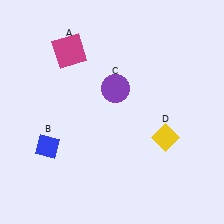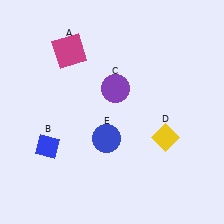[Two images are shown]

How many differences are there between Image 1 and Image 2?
There is 1 difference between the two images.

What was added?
A blue circle (E) was added in Image 2.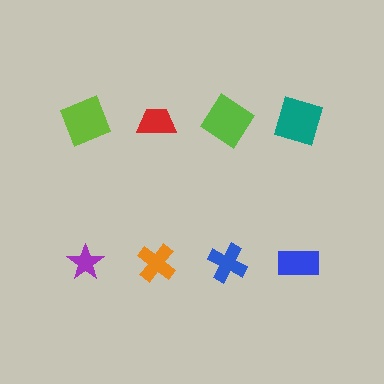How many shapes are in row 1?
4 shapes.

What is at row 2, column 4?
A blue rectangle.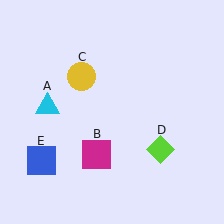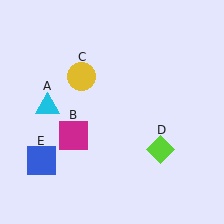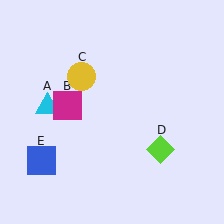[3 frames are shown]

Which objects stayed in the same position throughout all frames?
Cyan triangle (object A) and yellow circle (object C) and lime diamond (object D) and blue square (object E) remained stationary.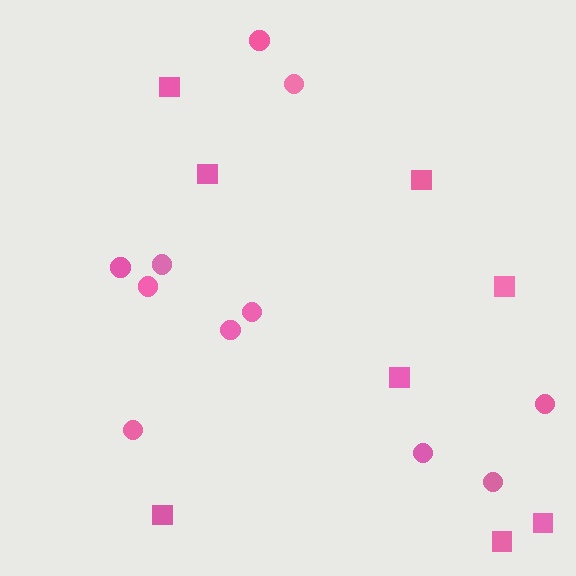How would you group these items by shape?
There are 2 groups: one group of circles (11) and one group of squares (8).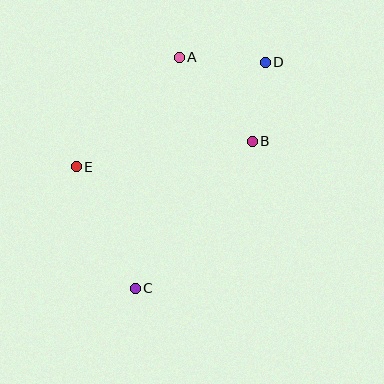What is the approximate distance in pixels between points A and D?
The distance between A and D is approximately 86 pixels.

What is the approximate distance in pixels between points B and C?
The distance between B and C is approximately 188 pixels.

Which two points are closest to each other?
Points B and D are closest to each other.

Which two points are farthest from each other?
Points C and D are farthest from each other.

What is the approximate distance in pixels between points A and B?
The distance between A and B is approximately 111 pixels.